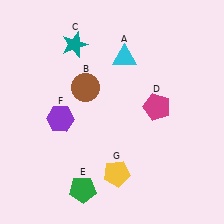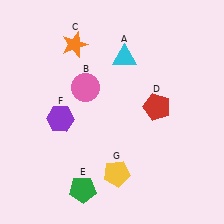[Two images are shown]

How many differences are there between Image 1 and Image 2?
There are 3 differences between the two images.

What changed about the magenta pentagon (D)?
In Image 1, D is magenta. In Image 2, it changed to red.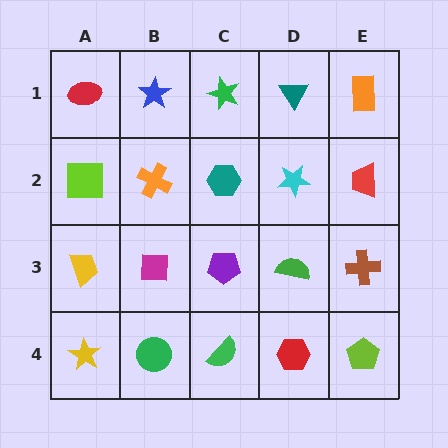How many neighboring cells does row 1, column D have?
3.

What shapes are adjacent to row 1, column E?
A red trapezoid (row 2, column E), a teal triangle (row 1, column D).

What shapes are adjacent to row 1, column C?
A teal hexagon (row 2, column C), a blue star (row 1, column B), a teal triangle (row 1, column D).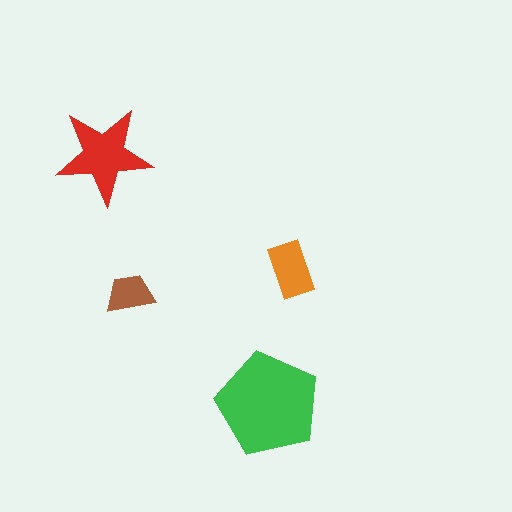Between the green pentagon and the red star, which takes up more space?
The green pentagon.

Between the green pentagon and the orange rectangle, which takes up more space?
The green pentagon.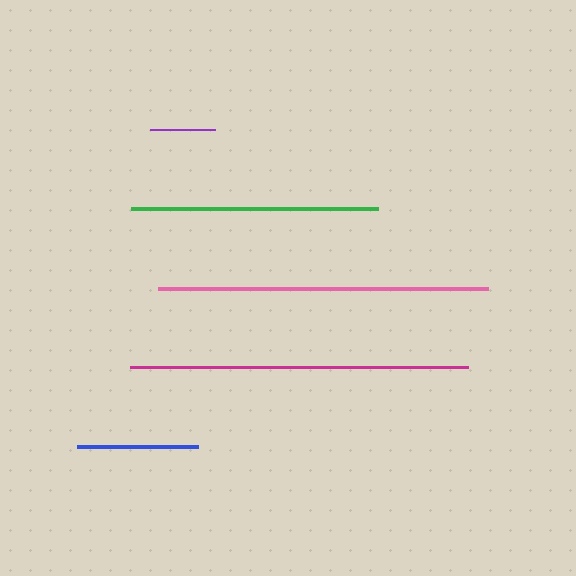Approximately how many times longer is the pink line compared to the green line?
The pink line is approximately 1.3 times the length of the green line.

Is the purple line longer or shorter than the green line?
The green line is longer than the purple line.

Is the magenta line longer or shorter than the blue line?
The magenta line is longer than the blue line.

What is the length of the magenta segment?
The magenta segment is approximately 338 pixels long.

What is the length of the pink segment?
The pink segment is approximately 330 pixels long.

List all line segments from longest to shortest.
From longest to shortest: magenta, pink, green, blue, purple.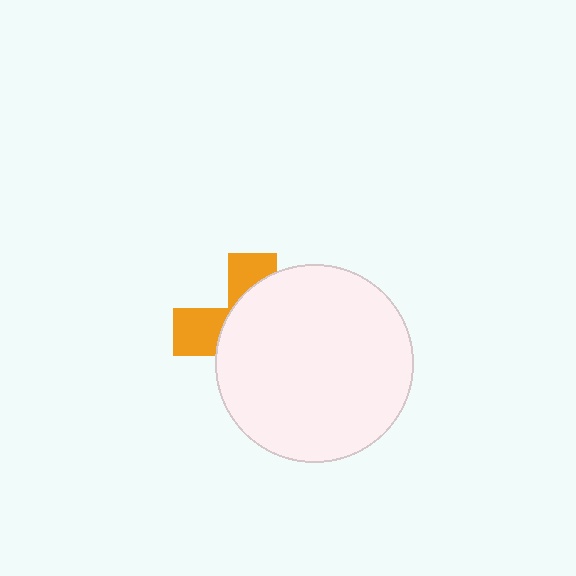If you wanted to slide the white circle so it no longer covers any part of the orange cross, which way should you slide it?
Slide it right — that is the most direct way to separate the two shapes.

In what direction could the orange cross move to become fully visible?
The orange cross could move left. That would shift it out from behind the white circle entirely.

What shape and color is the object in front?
The object in front is a white circle.